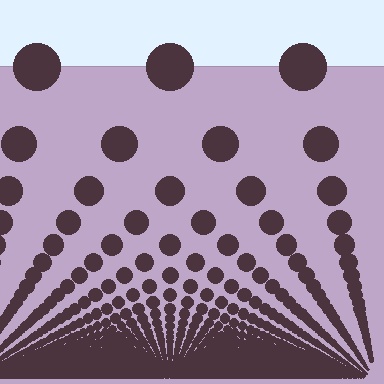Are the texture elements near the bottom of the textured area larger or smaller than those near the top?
Smaller. The gradient is inverted — elements near the bottom are smaller and denser.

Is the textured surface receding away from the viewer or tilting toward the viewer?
The surface appears to tilt toward the viewer. Texture elements get larger and sparser toward the top.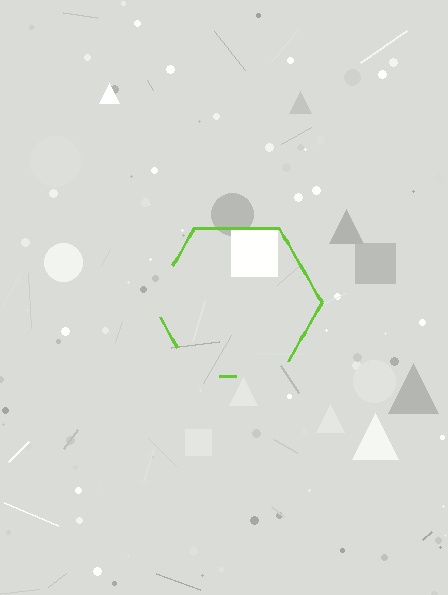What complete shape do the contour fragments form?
The contour fragments form a hexagon.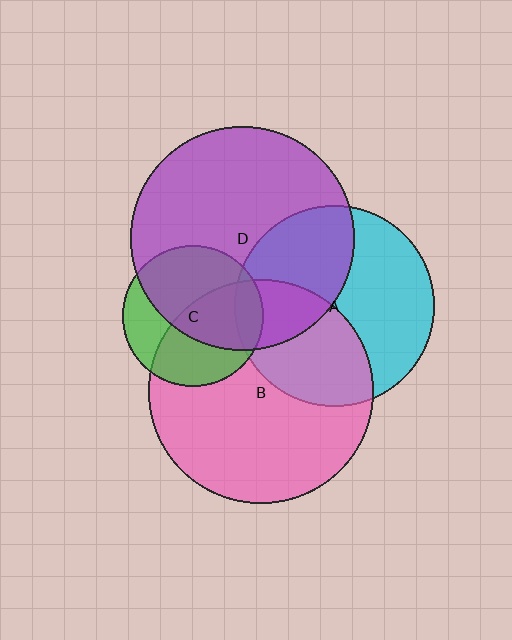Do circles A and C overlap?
Yes.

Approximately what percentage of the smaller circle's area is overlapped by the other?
Approximately 10%.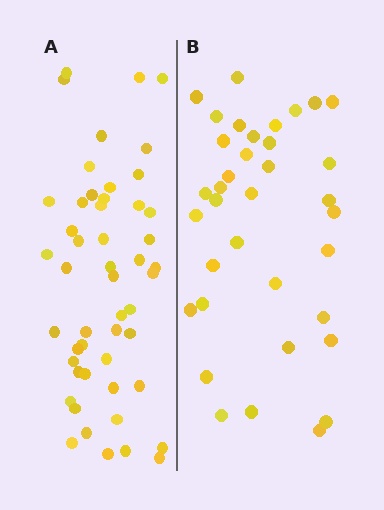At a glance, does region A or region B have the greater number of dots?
Region A (the left region) has more dots.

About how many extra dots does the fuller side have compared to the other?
Region A has approximately 15 more dots than region B.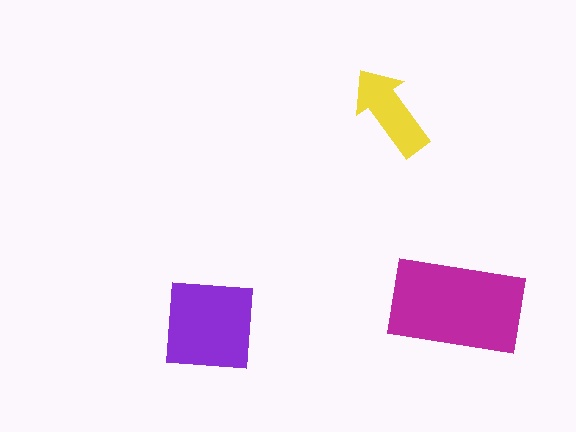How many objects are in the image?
There are 3 objects in the image.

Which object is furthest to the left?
The purple square is leftmost.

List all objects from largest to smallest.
The magenta rectangle, the purple square, the yellow arrow.